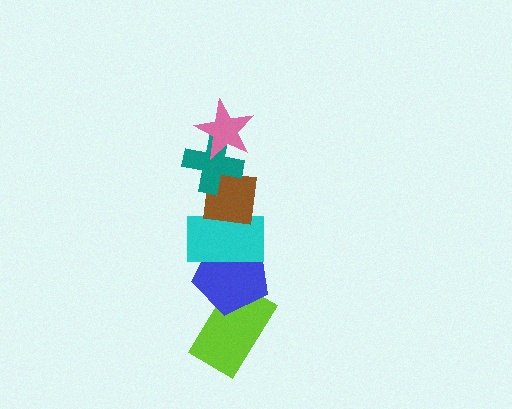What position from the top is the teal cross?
The teal cross is 2nd from the top.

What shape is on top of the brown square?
The teal cross is on top of the brown square.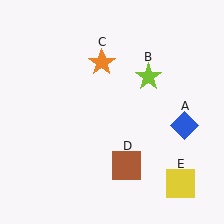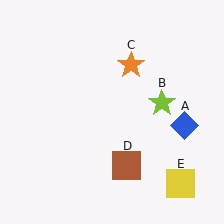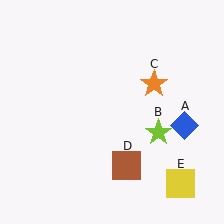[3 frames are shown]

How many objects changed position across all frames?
2 objects changed position: lime star (object B), orange star (object C).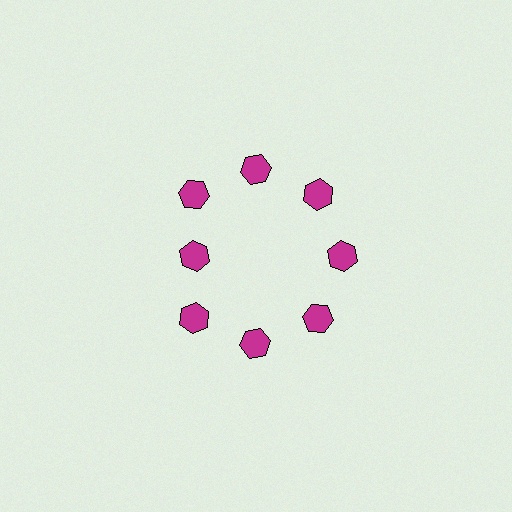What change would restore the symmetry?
The symmetry would be restored by moving it outward, back onto the ring so that all 8 hexagons sit at equal angles and equal distance from the center.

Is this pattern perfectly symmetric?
No. The 8 magenta hexagons are arranged in a ring, but one element near the 9 o'clock position is pulled inward toward the center, breaking the 8-fold rotational symmetry.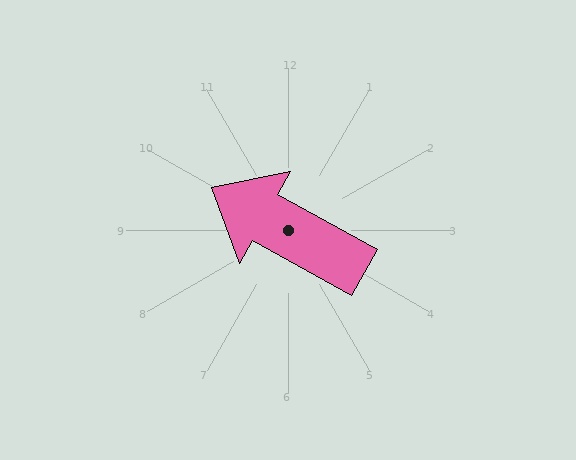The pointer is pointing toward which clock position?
Roughly 10 o'clock.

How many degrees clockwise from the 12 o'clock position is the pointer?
Approximately 299 degrees.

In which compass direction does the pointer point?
Northwest.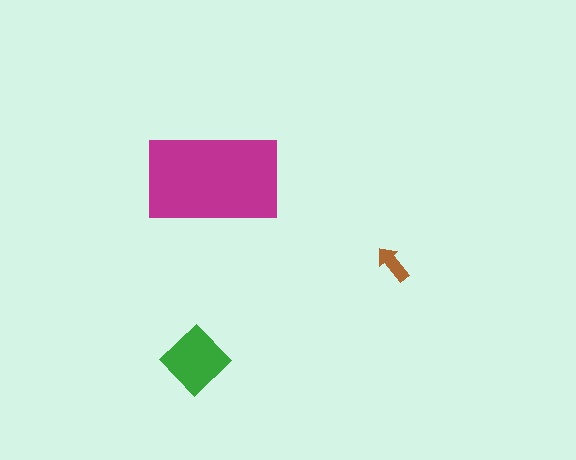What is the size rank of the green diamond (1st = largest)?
2nd.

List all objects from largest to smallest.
The magenta rectangle, the green diamond, the brown arrow.